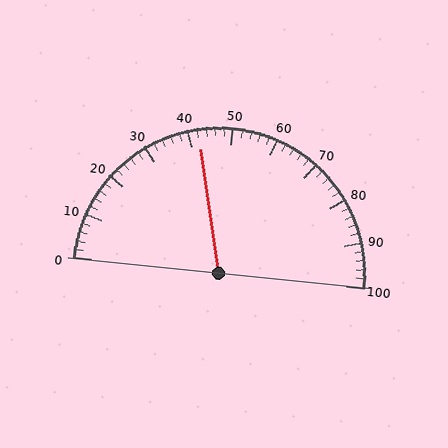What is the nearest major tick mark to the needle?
The nearest major tick mark is 40.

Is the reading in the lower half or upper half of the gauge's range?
The reading is in the lower half of the range (0 to 100).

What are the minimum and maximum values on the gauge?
The gauge ranges from 0 to 100.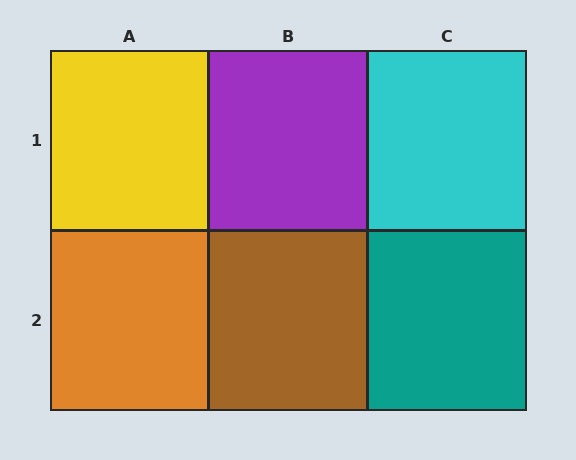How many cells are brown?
1 cell is brown.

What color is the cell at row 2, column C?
Teal.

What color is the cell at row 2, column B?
Brown.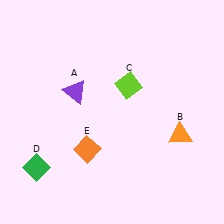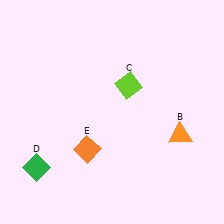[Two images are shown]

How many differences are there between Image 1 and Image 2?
There is 1 difference between the two images.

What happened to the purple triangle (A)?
The purple triangle (A) was removed in Image 2. It was in the top-left area of Image 1.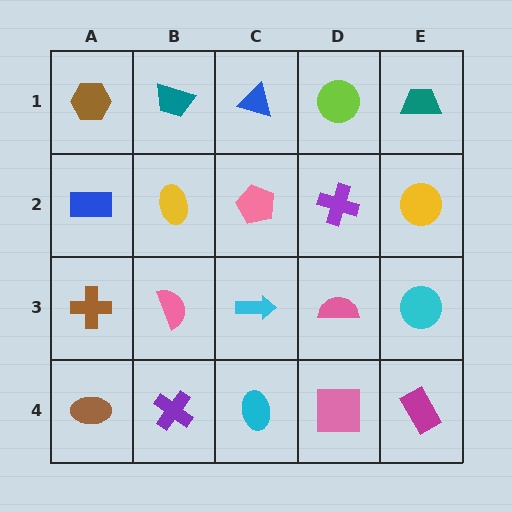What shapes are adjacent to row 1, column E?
A yellow circle (row 2, column E), a lime circle (row 1, column D).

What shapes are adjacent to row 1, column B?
A yellow ellipse (row 2, column B), a brown hexagon (row 1, column A), a blue triangle (row 1, column C).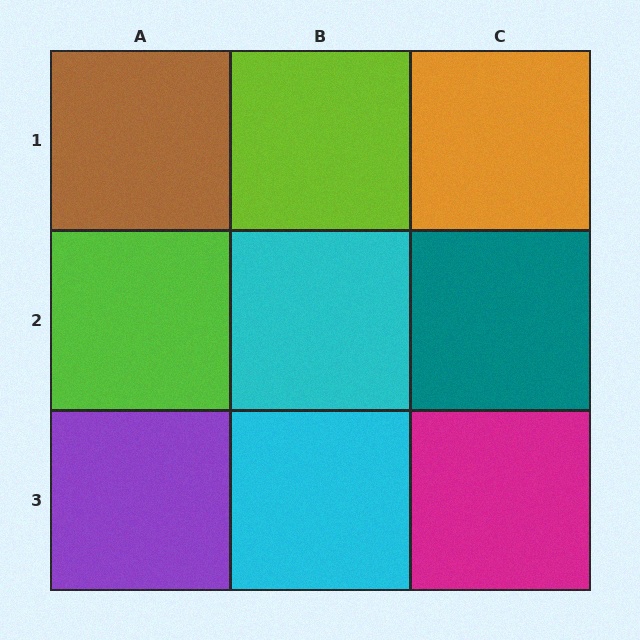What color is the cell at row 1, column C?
Orange.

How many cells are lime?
2 cells are lime.